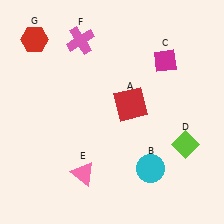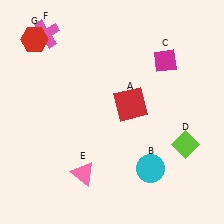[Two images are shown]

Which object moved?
The pink cross (F) moved left.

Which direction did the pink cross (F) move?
The pink cross (F) moved left.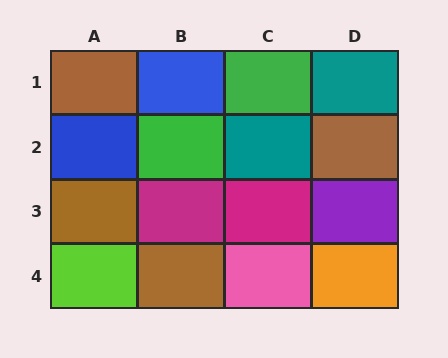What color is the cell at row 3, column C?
Magenta.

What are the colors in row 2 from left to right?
Blue, green, teal, brown.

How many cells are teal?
2 cells are teal.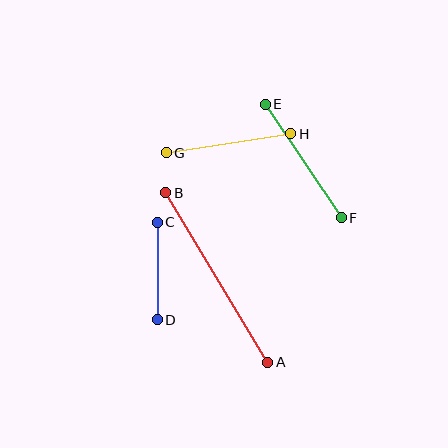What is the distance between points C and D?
The distance is approximately 97 pixels.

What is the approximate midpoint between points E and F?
The midpoint is at approximately (303, 161) pixels.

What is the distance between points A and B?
The distance is approximately 197 pixels.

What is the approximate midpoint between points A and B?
The midpoint is at approximately (217, 277) pixels.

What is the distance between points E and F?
The distance is approximately 136 pixels.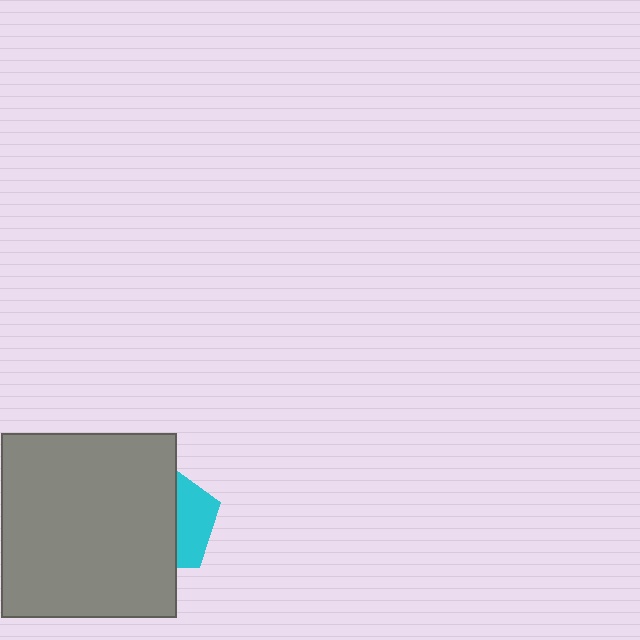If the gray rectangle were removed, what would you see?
You would see the complete cyan pentagon.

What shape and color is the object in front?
The object in front is a gray rectangle.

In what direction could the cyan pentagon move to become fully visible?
The cyan pentagon could move right. That would shift it out from behind the gray rectangle entirely.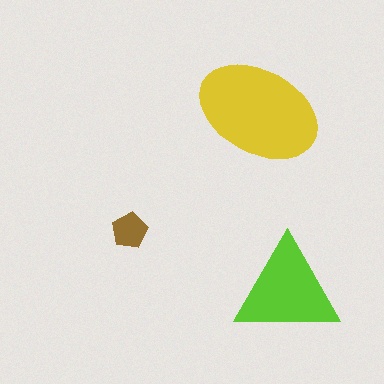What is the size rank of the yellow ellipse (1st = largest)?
1st.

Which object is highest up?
The yellow ellipse is topmost.